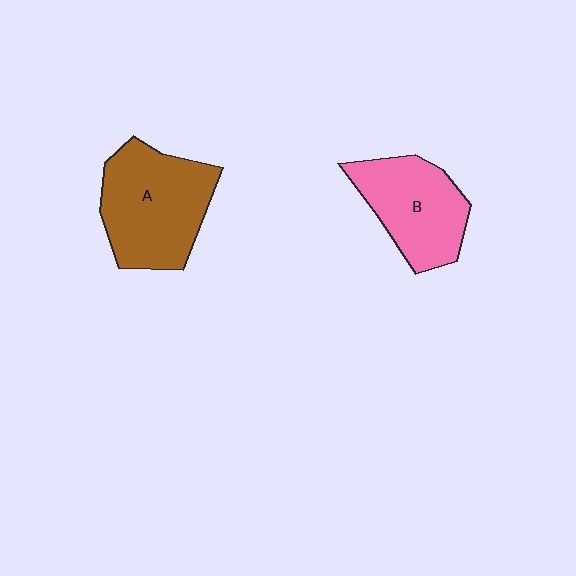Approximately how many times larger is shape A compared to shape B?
Approximately 1.3 times.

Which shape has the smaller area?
Shape B (pink).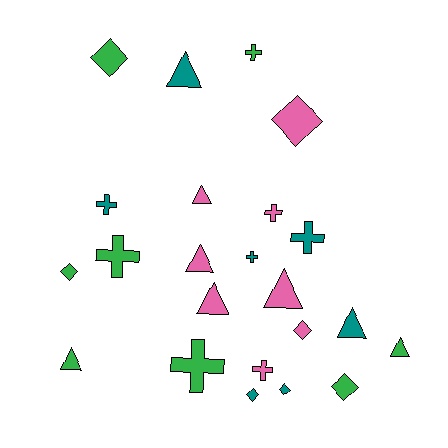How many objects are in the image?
There are 23 objects.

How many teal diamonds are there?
There are 2 teal diamonds.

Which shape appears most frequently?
Triangle, with 8 objects.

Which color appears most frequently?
Pink, with 8 objects.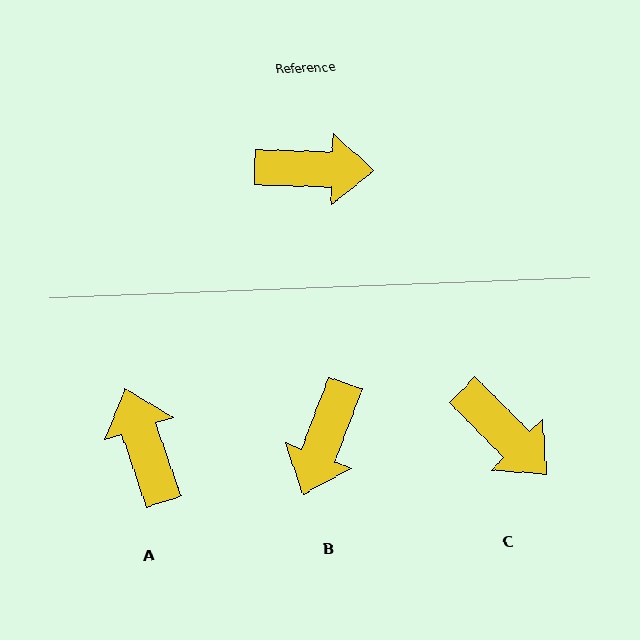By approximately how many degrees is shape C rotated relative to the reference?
Approximately 44 degrees clockwise.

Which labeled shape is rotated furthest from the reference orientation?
A, about 110 degrees away.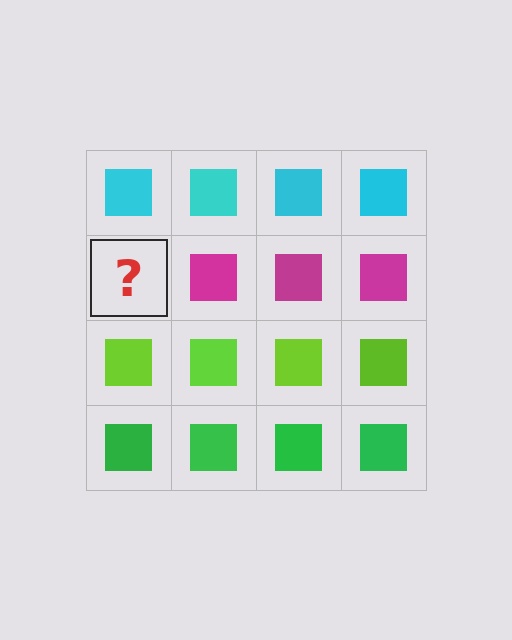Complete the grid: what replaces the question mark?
The question mark should be replaced with a magenta square.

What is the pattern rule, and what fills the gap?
The rule is that each row has a consistent color. The gap should be filled with a magenta square.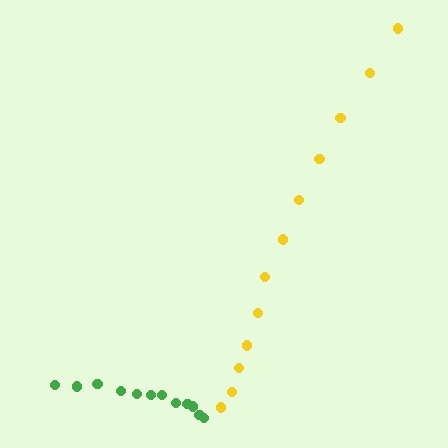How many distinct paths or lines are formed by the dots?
There are 2 distinct paths.